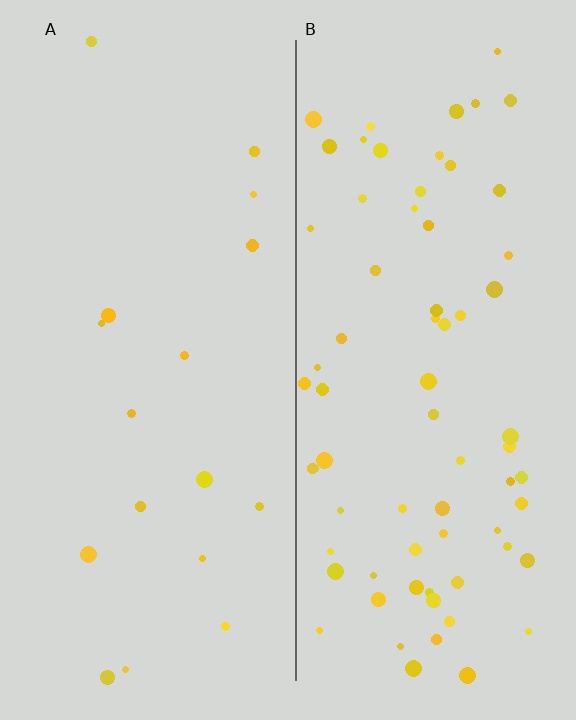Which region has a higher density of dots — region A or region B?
B (the right).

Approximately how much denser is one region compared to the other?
Approximately 4.1× — region B over region A.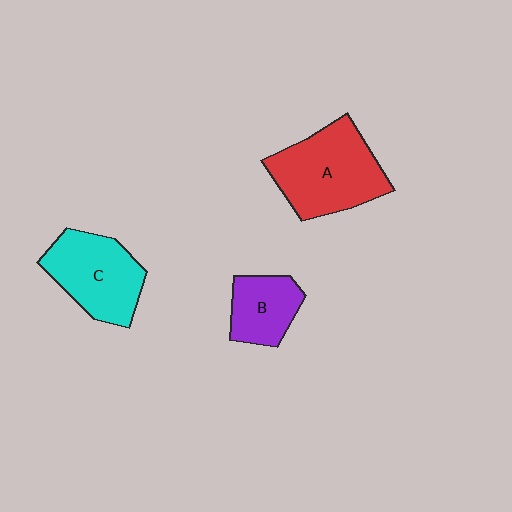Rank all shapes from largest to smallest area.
From largest to smallest: A (red), C (cyan), B (purple).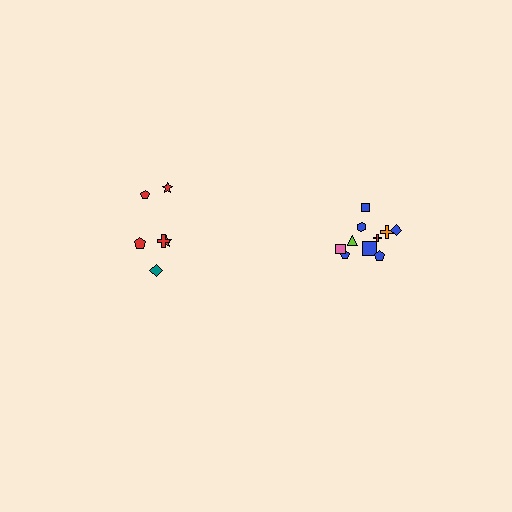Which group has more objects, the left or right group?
The right group.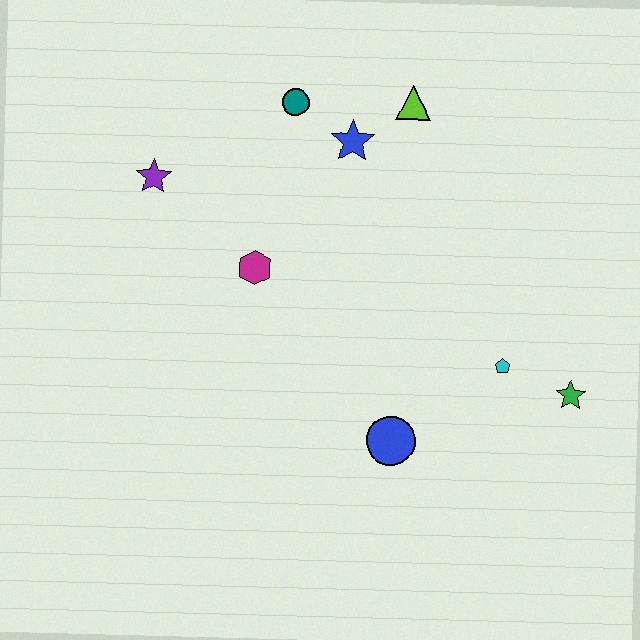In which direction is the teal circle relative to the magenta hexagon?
The teal circle is above the magenta hexagon.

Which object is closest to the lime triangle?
The blue star is closest to the lime triangle.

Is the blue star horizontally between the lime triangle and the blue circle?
No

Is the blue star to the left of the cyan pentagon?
Yes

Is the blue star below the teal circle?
Yes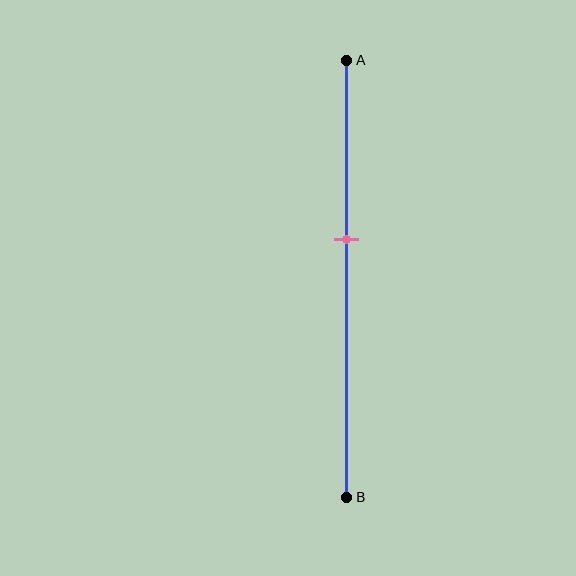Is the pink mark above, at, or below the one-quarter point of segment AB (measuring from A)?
The pink mark is below the one-quarter point of segment AB.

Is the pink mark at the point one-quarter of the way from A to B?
No, the mark is at about 40% from A, not at the 25% one-quarter point.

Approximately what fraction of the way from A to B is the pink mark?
The pink mark is approximately 40% of the way from A to B.